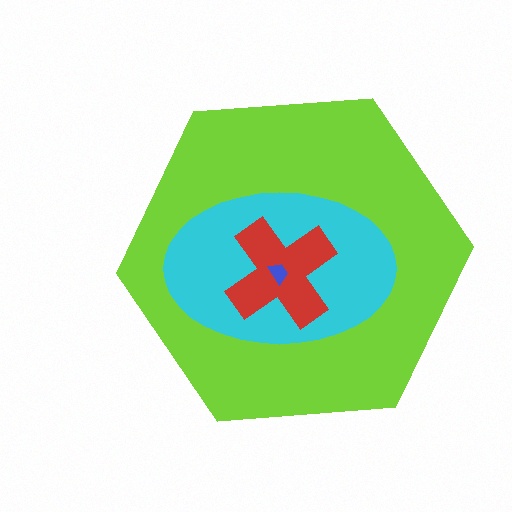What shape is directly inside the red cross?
The blue trapezoid.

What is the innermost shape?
The blue trapezoid.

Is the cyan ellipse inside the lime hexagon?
Yes.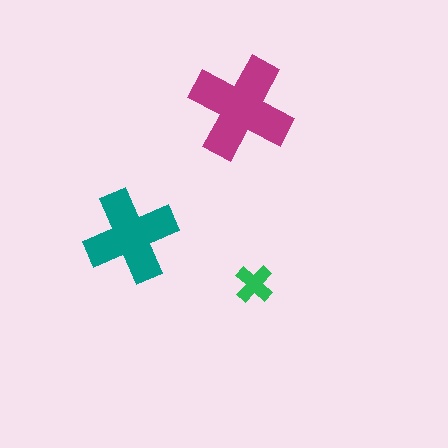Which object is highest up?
The magenta cross is topmost.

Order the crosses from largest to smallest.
the magenta one, the teal one, the green one.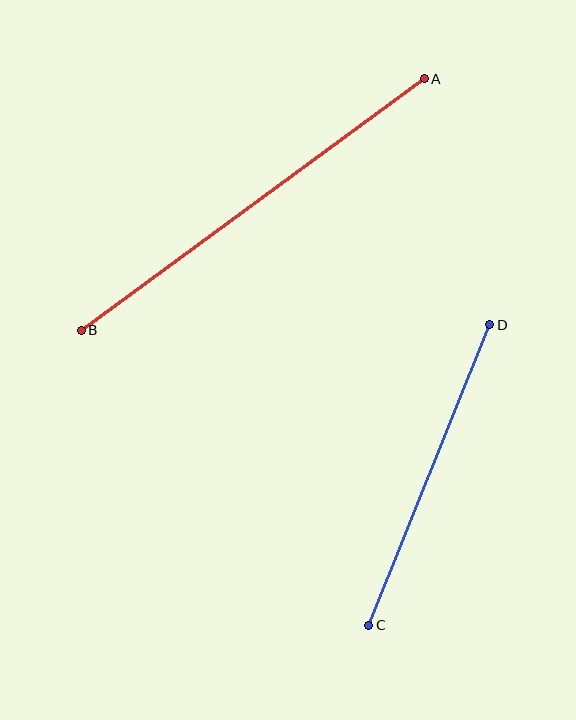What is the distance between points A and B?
The distance is approximately 425 pixels.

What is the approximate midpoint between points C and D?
The midpoint is at approximately (429, 475) pixels.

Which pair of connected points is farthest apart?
Points A and B are farthest apart.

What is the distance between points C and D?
The distance is approximately 324 pixels.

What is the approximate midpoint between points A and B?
The midpoint is at approximately (253, 205) pixels.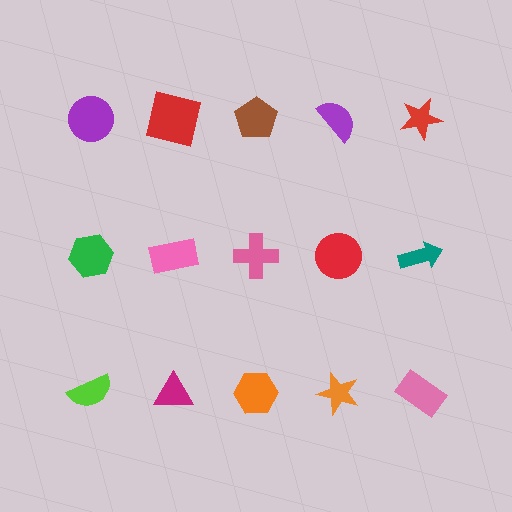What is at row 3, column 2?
A magenta triangle.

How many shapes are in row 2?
5 shapes.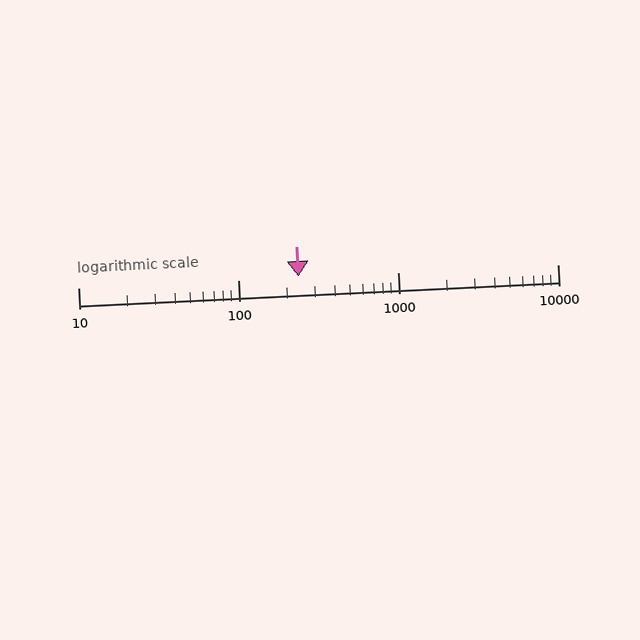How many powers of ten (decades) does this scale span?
The scale spans 3 decades, from 10 to 10000.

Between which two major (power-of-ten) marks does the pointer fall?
The pointer is between 100 and 1000.